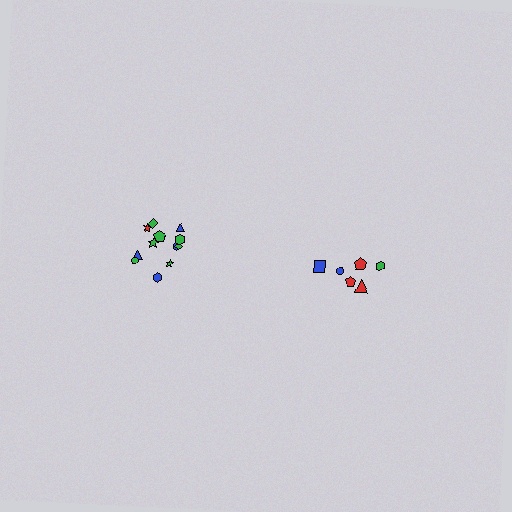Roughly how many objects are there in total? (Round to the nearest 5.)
Roughly 20 objects in total.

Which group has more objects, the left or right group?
The left group.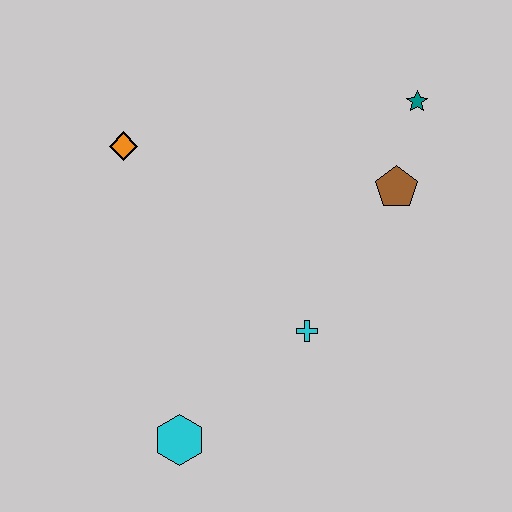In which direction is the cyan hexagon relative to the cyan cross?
The cyan hexagon is to the left of the cyan cross.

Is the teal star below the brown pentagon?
No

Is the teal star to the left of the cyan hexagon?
No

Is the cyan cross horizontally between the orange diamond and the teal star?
Yes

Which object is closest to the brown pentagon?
The teal star is closest to the brown pentagon.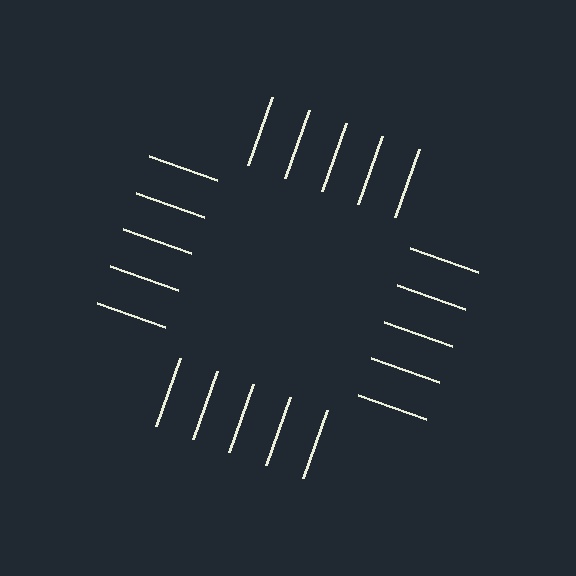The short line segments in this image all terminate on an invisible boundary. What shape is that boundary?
An illusory square — the line segments terminate on its edges but no continuous stroke is drawn.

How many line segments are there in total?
20 — 5 along each of the 4 edges.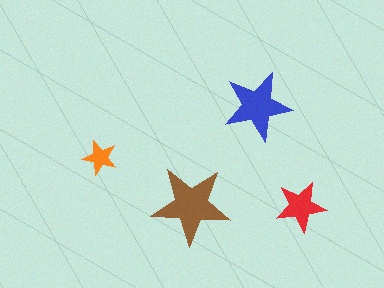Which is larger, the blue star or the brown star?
The brown one.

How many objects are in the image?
There are 4 objects in the image.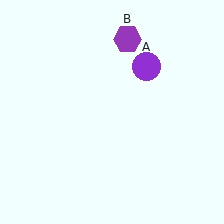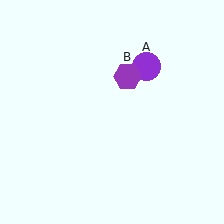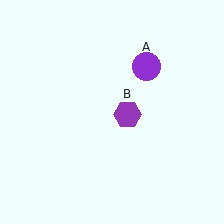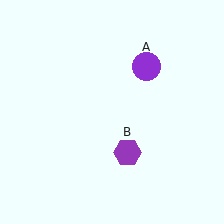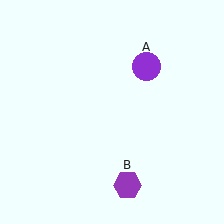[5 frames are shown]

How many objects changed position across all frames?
1 object changed position: purple hexagon (object B).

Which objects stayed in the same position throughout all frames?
Purple circle (object A) remained stationary.